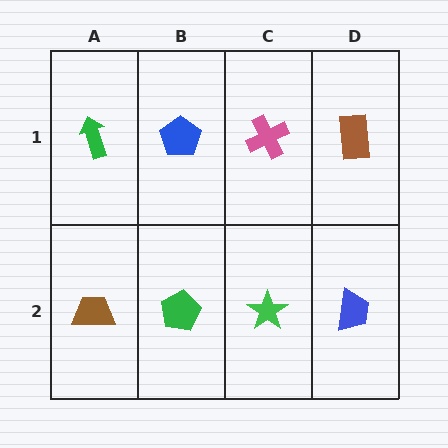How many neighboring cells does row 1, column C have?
3.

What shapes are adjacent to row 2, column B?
A blue pentagon (row 1, column B), a brown trapezoid (row 2, column A), a green star (row 2, column C).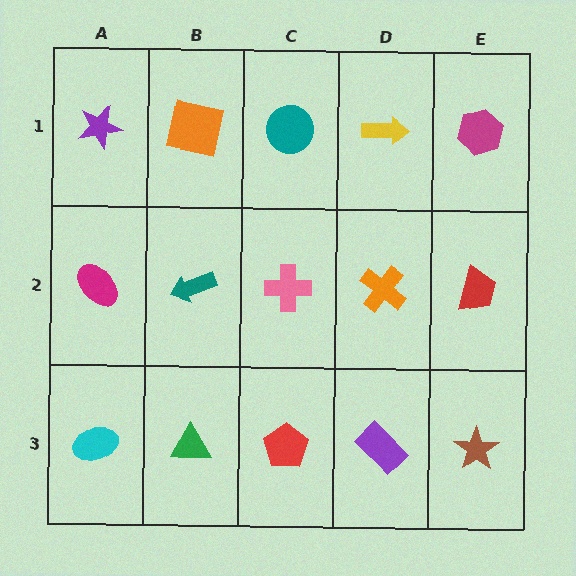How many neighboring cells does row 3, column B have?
3.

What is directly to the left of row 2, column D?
A pink cross.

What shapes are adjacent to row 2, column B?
An orange square (row 1, column B), a green triangle (row 3, column B), a magenta ellipse (row 2, column A), a pink cross (row 2, column C).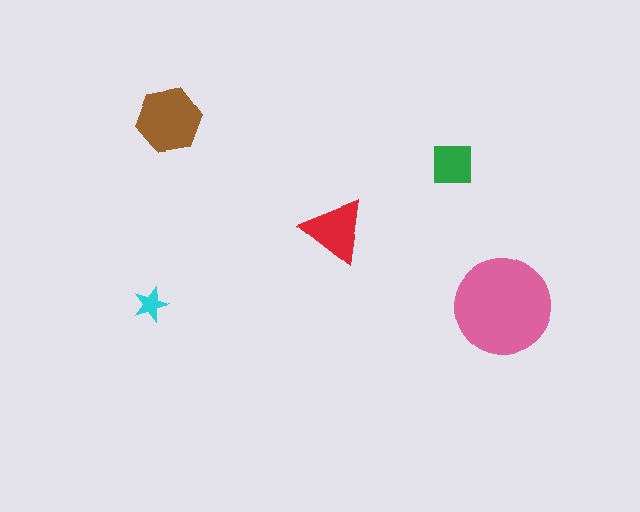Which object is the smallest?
The cyan star.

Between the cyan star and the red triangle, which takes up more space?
The red triangle.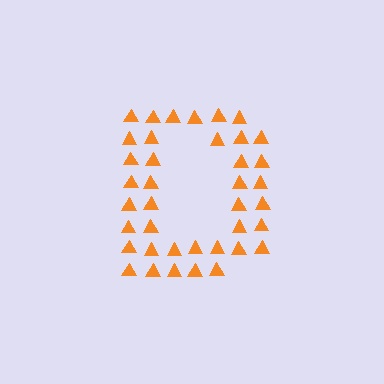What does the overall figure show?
The overall figure shows the letter D.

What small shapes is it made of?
It is made of small triangles.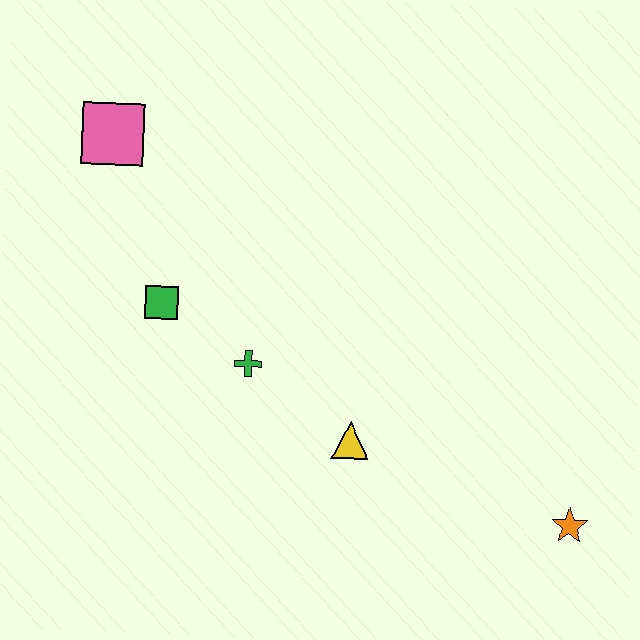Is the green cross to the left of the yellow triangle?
Yes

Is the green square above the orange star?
Yes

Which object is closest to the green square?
The green cross is closest to the green square.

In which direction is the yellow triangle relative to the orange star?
The yellow triangle is to the left of the orange star.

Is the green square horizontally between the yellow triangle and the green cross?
No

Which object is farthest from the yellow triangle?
The pink square is farthest from the yellow triangle.